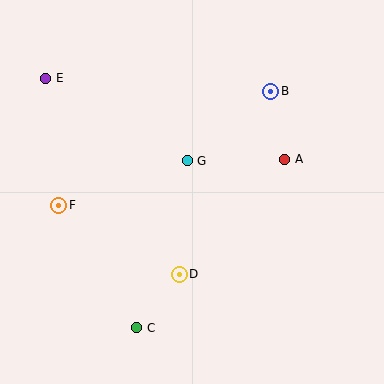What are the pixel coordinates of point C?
Point C is at (137, 328).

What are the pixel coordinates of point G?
Point G is at (187, 161).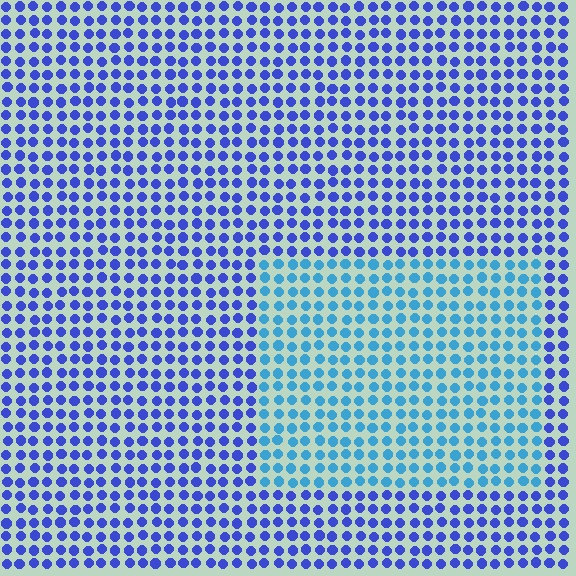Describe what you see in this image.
The image is filled with small blue elements in a uniform arrangement. A rectangle-shaped region is visible where the elements are tinted to a slightly different hue, forming a subtle color boundary.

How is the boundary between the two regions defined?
The boundary is defined purely by a slight shift in hue (about 36 degrees). Spacing, size, and orientation are identical on both sides.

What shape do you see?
I see a rectangle.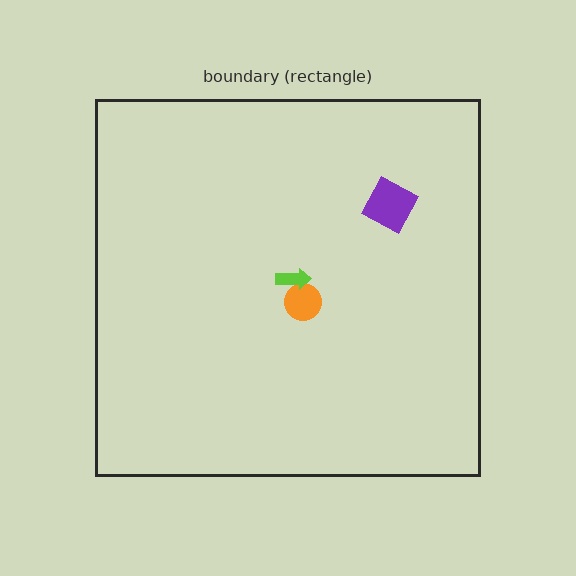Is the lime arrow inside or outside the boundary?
Inside.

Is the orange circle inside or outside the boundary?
Inside.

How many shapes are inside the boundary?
3 inside, 0 outside.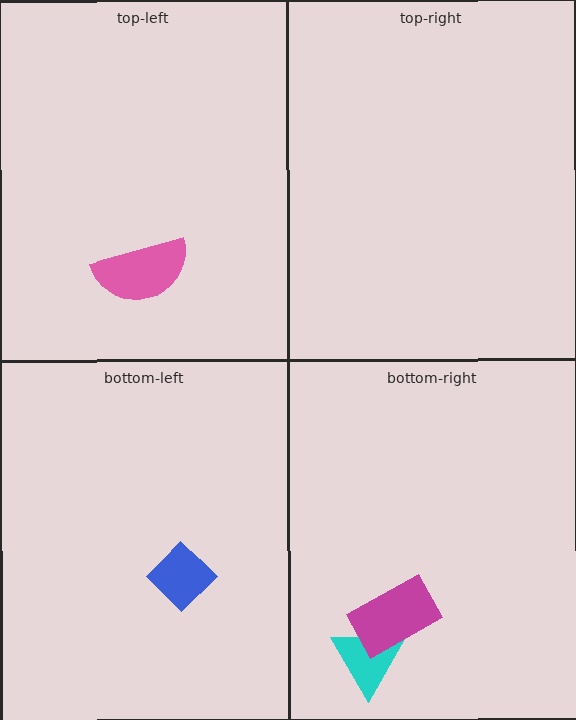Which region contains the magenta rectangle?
The bottom-right region.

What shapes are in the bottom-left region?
The blue diamond.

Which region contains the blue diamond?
The bottom-left region.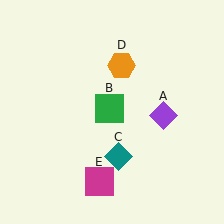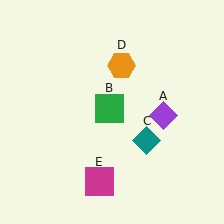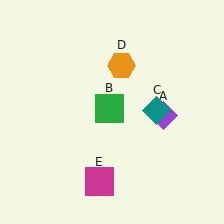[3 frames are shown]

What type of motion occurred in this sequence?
The teal diamond (object C) rotated counterclockwise around the center of the scene.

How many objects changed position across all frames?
1 object changed position: teal diamond (object C).